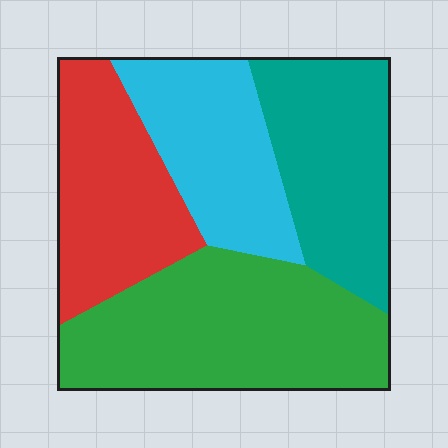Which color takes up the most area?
Green, at roughly 35%.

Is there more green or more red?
Green.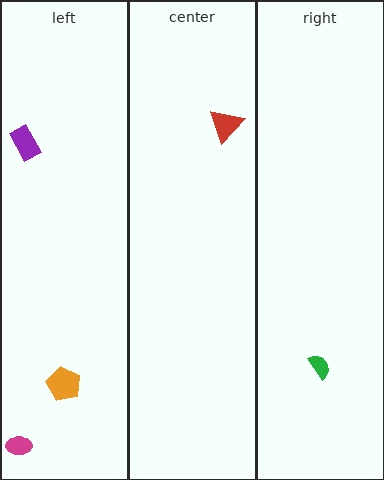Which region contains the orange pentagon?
The left region.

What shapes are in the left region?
The purple rectangle, the orange pentagon, the magenta ellipse.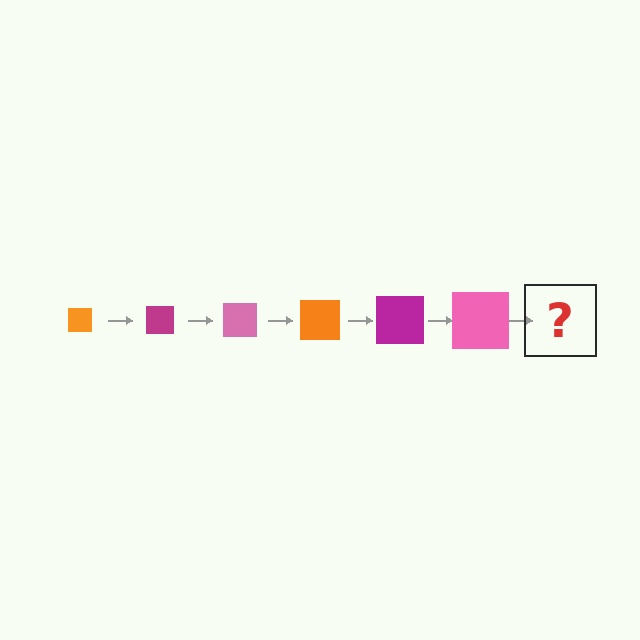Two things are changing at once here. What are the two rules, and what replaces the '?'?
The two rules are that the square grows larger each step and the color cycles through orange, magenta, and pink. The '?' should be an orange square, larger than the previous one.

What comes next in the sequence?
The next element should be an orange square, larger than the previous one.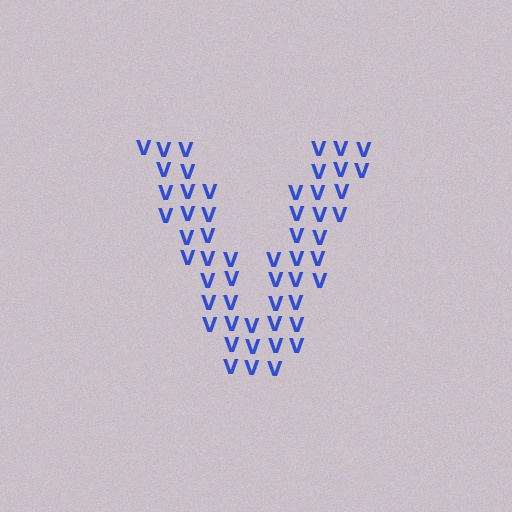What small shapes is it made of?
It is made of small letter V's.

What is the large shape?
The large shape is the letter V.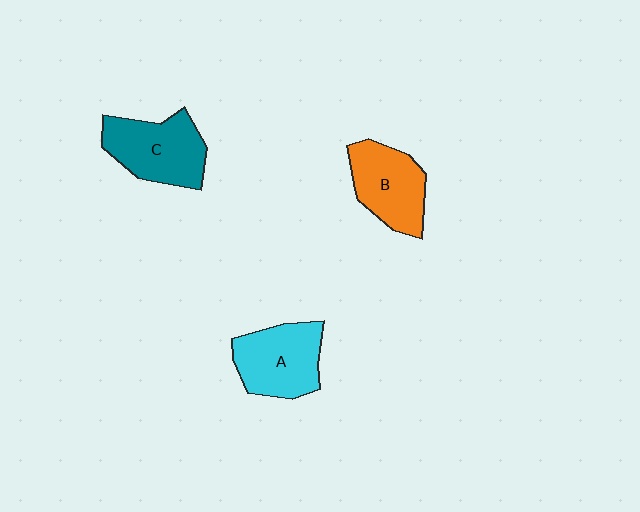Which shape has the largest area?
Shape C (teal).